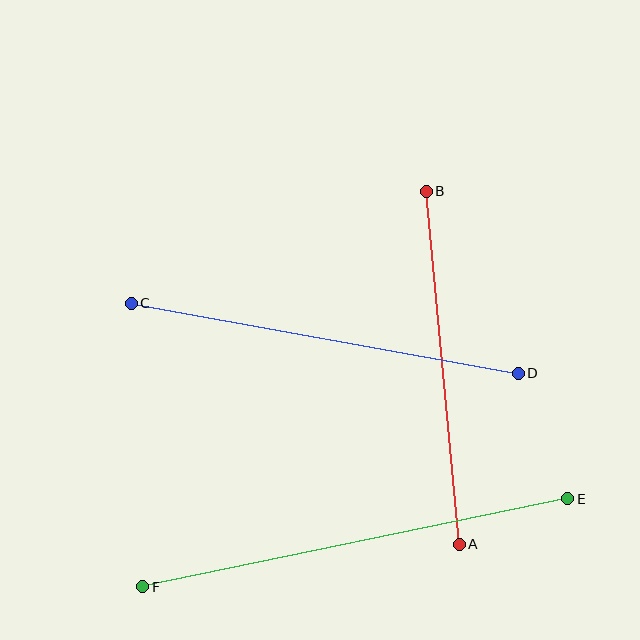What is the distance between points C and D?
The distance is approximately 393 pixels.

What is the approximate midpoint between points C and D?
The midpoint is at approximately (325, 338) pixels.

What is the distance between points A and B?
The distance is approximately 355 pixels.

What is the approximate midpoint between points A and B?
The midpoint is at approximately (443, 368) pixels.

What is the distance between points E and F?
The distance is approximately 434 pixels.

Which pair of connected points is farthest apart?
Points E and F are farthest apart.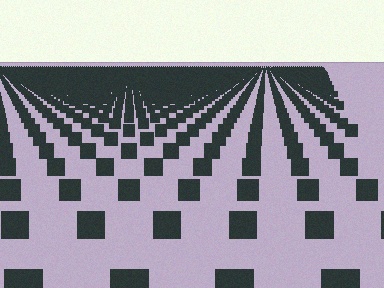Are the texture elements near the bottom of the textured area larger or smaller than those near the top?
Larger. Near the bottom, elements are closer to the viewer and appear at a bigger on-screen size.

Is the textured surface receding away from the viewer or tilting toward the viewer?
The surface is receding away from the viewer. Texture elements get smaller and denser toward the top.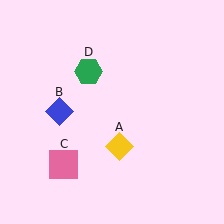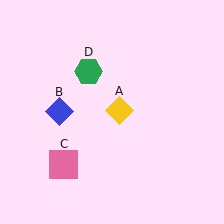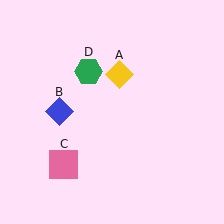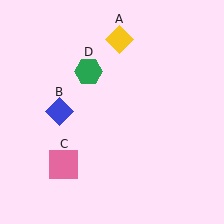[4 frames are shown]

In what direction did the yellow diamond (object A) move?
The yellow diamond (object A) moved up.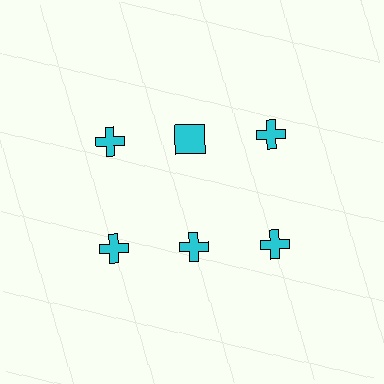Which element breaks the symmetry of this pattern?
The cyan square in the top row, second from left column breaks the symmetry. All other shapes are cyan crosses.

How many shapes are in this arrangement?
There are 6 shapes arranged in a grid pattern.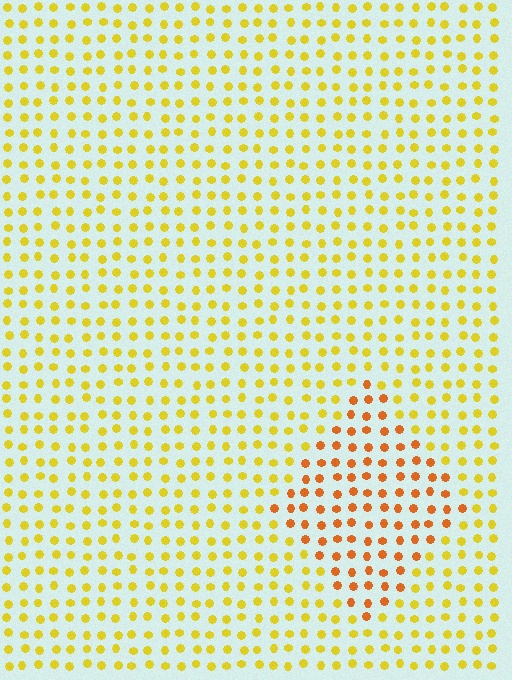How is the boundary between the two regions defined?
The boundary is defined purely by a slight shift in hue (about 33 degrees). Spacing, size, and orientation are identical on both sides.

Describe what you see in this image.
The image is filled with small yellow elements in a uniform arrangement. A diamond-shaped region is visible where the elements are tinted to a slightly different hue, forming a subtle color boundary.